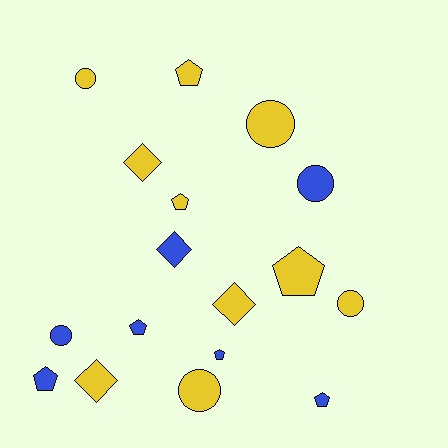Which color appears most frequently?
Yellow, with 10 objects.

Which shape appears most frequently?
Pentagon, with 7 objects.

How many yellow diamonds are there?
There are 3 yellow diamonds.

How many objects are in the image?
There are 17 objects.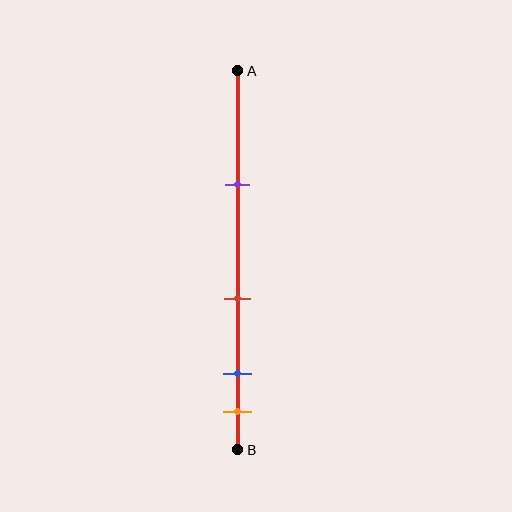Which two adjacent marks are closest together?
The blue and orange marks are the closest adjacent pair.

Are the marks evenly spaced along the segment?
No, the marks are not evenly spaced.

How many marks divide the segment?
There are 4 marks dividing the segment.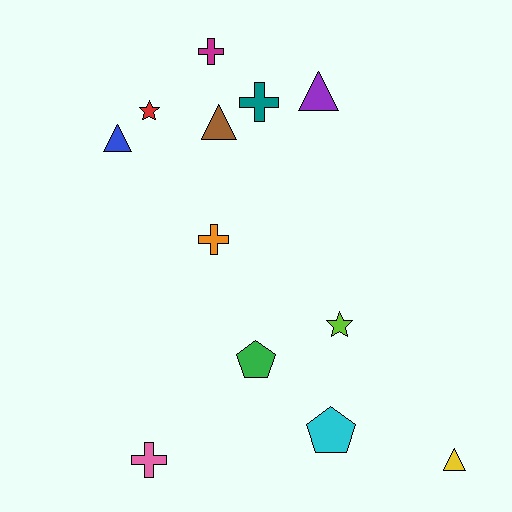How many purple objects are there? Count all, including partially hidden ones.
There is 1 purple object.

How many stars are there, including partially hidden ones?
There are 2 stars.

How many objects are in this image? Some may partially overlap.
There are 12 objects.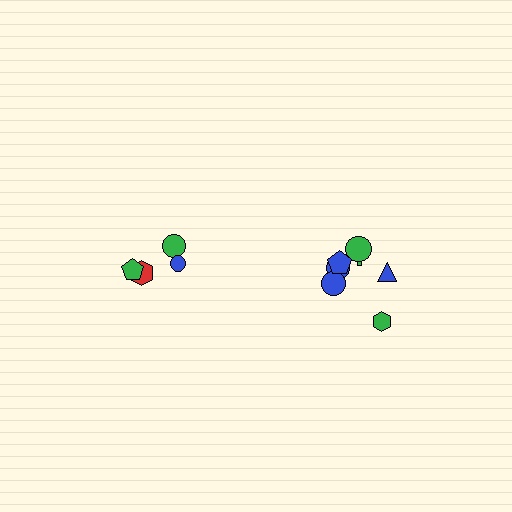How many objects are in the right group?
There are 7 objects.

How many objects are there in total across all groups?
There are 11 objects.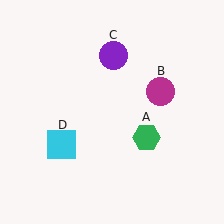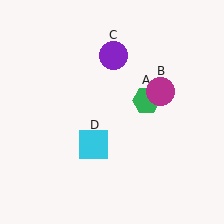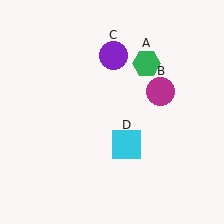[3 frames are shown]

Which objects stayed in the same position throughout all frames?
Magenta circle (object B) and purple circle (object C) remained stationary.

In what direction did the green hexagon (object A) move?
The green hexagon (object A) moved up.